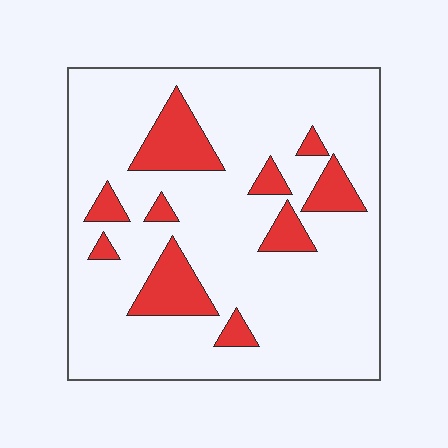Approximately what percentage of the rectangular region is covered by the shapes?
Approximately 15%.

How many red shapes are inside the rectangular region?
10.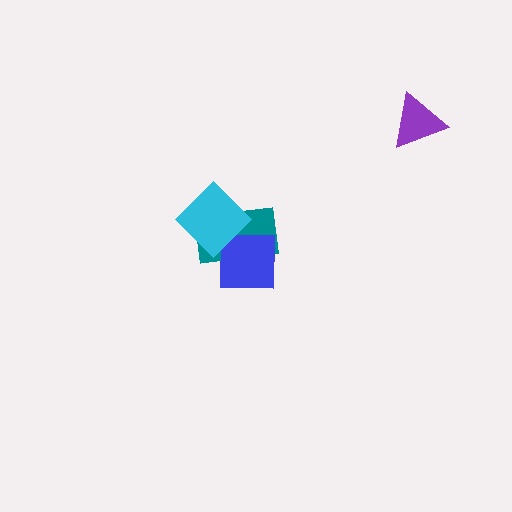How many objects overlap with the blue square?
2 objects overlap with the blue square.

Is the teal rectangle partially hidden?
Yes, it is partially covered by another shape.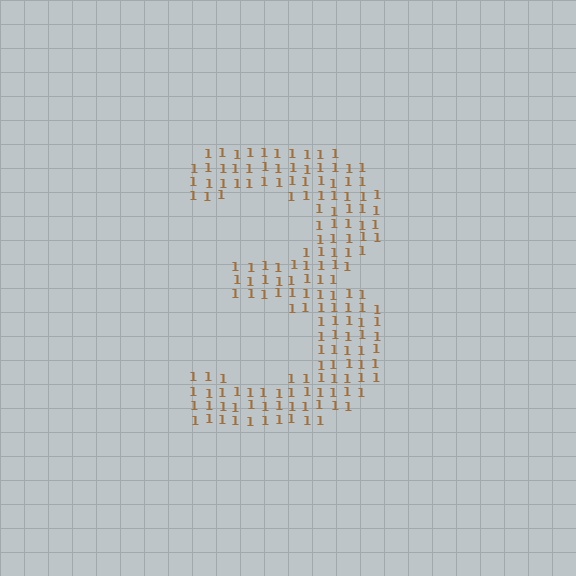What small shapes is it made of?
It is made of small digit 1's.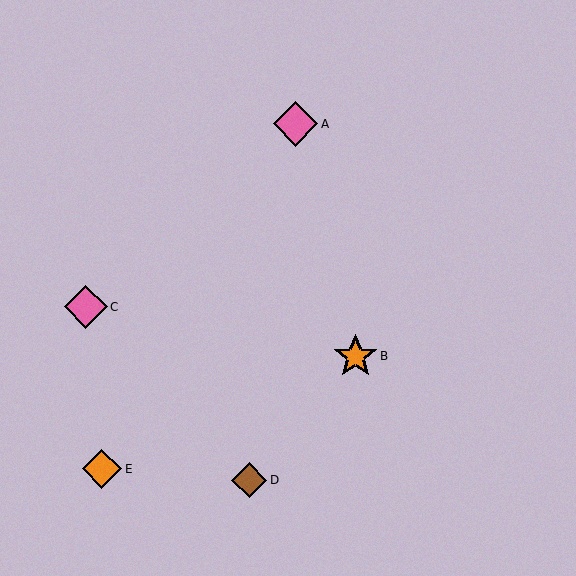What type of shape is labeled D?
Shape D is a brown diamond.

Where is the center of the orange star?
The center of the orange star is at (356, 356).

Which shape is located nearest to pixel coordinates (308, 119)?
The pink diamond (labeled A) at (295, 124) is nearest to that location.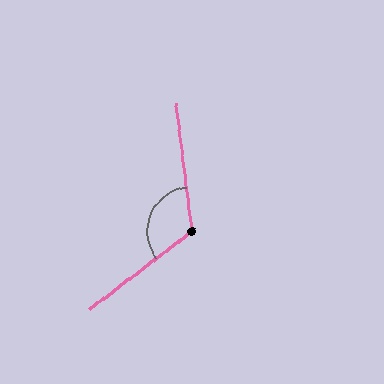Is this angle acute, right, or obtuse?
It is obtuse.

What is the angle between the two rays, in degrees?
Approximately 120 degrees.